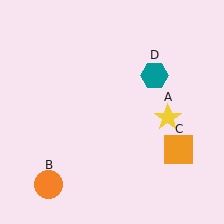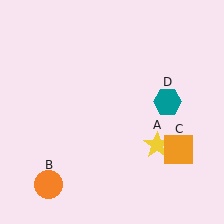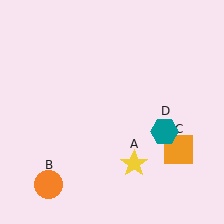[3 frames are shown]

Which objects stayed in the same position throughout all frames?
Orange circle (object B) and orange square (object C) remained stationary.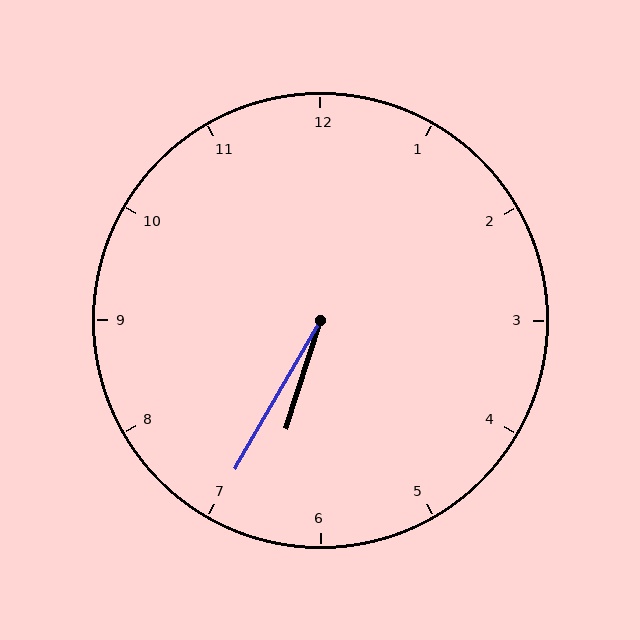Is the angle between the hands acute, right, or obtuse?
It is acute.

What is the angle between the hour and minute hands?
Approximately 12 degrees.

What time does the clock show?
6:35.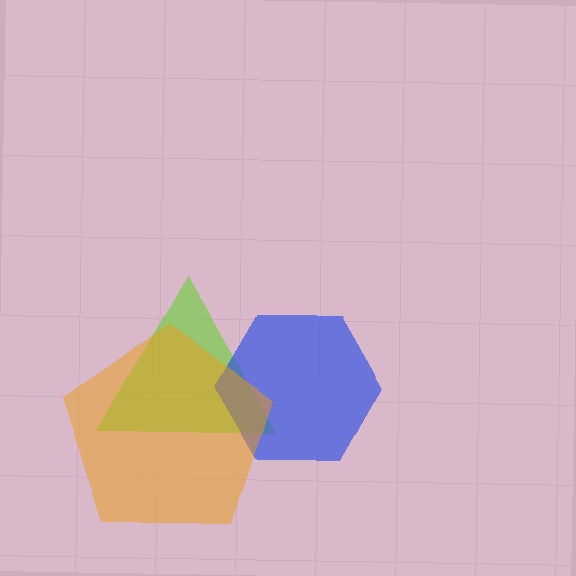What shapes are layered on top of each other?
The layered shapes are: a lime triangle, a blue hexagon, an orange pentagon.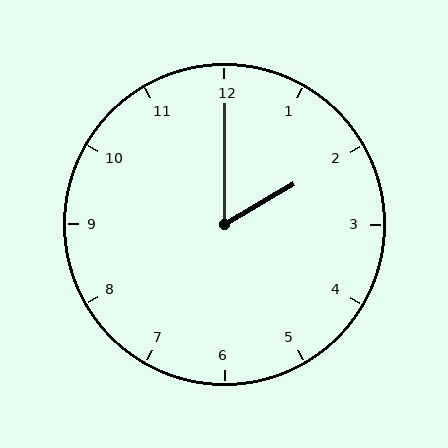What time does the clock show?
2:00.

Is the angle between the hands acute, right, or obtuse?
It is acute.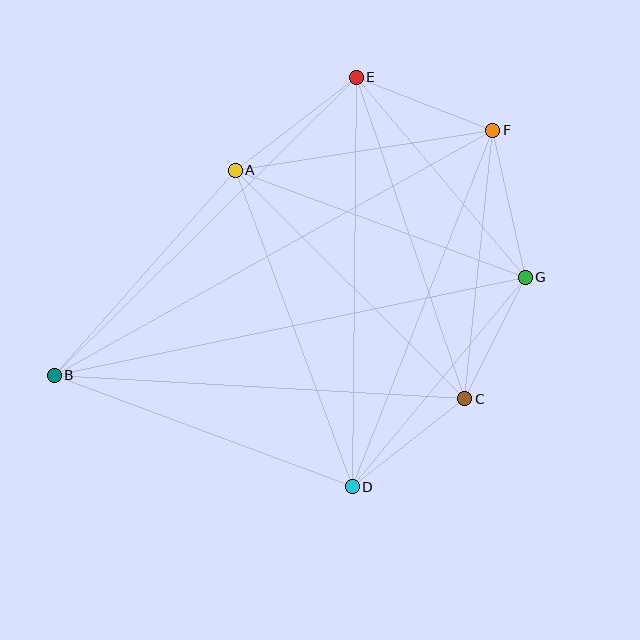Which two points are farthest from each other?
Points B and F are farthest from each other.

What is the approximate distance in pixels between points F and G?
The distance between F and G is approximately 151 pixels.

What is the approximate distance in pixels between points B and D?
The distance between B and D is approximately 318 pixels.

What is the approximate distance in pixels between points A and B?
The distance between A and B is approximately 273 pixels.